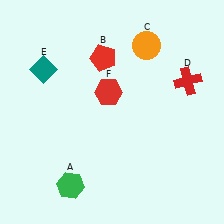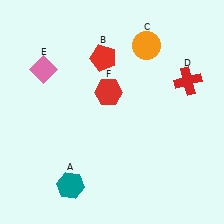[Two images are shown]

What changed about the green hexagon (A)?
In Image 1, A is green. In Image 2, it changed to teal.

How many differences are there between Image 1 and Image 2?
There are 2 differences between the two images.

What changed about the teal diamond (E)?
In Image 1, E is teal. In Image 2, it changed to pink.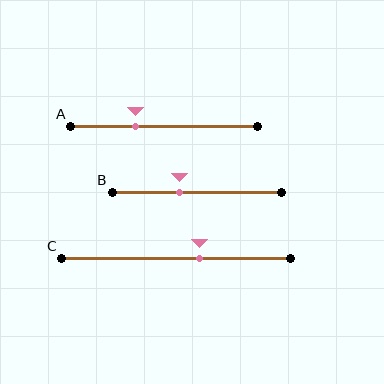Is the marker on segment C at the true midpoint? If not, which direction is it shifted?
No, the marker on segment C is shifted to the right by about 10% of the segment length.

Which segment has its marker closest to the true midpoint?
Segment C has its marker closest to the true midpoint.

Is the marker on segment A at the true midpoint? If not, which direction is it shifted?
No, the marker on segment A is shifted to the left by about 15% of the segment length.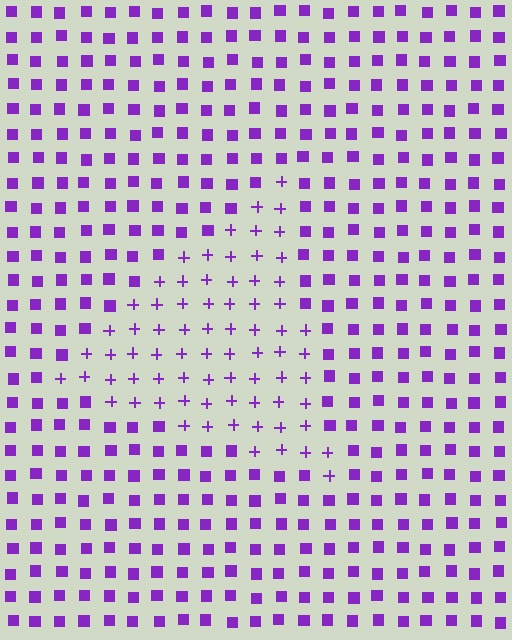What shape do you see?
I see a triangle.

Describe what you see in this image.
The image is filled with small purple elements arranged in a uniform grid. A triangle-shaped region contains plus signs, while the surrounding area contains squares. The boundary is defined purely by the change in element shape.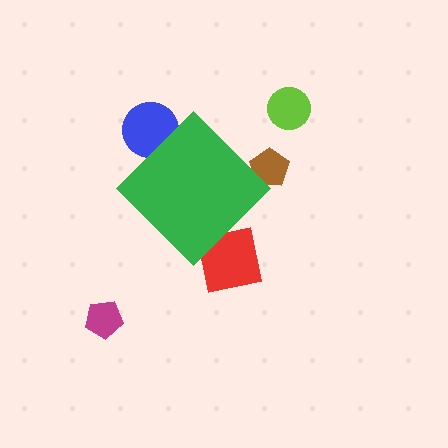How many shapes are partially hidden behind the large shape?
3 shapes are partially hidden.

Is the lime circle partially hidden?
No, the lime circle is fully visible.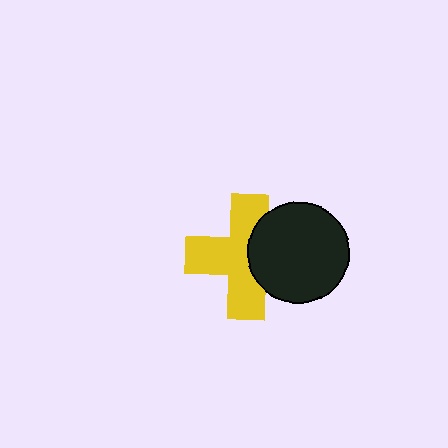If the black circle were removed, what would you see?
You would see the complete yellow cross.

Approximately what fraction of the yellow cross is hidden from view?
Roughly 34% of the yellow cross is hidden behind the black circle.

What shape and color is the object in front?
The object in front is a black circle.